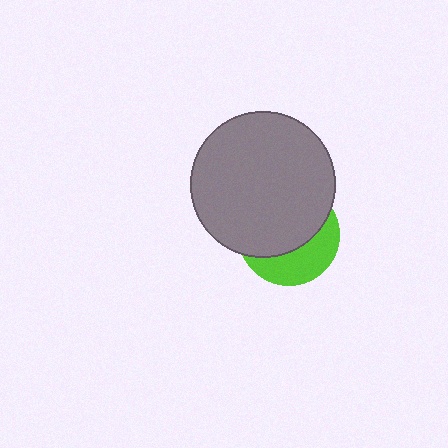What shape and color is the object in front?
The object in front is a gray circle.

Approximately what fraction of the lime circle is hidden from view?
Roughly 63% of the lime circle is hidden behind the gray circle.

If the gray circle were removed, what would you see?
You would see the complete lime circle.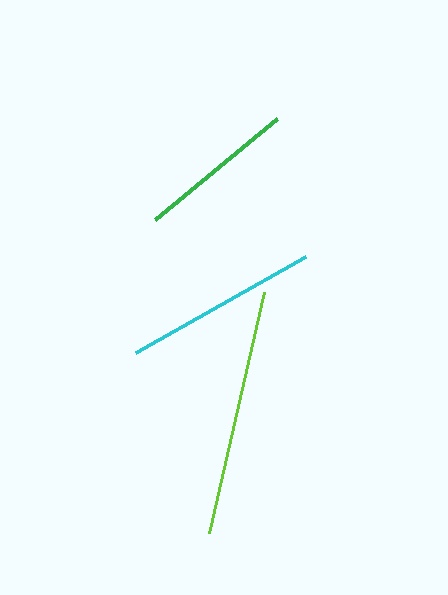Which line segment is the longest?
The lime line is the longest at approximately 247 pixels.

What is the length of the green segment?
The green segment is approximately 158 pixels long.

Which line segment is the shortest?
The green line is the shortest at approximately 158 pixels.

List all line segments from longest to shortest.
From longest to shortest: lime, cyan, green.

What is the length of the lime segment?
The lime segment is approximately 247 pixels long.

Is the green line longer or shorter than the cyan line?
The cyan line is longer than the green line.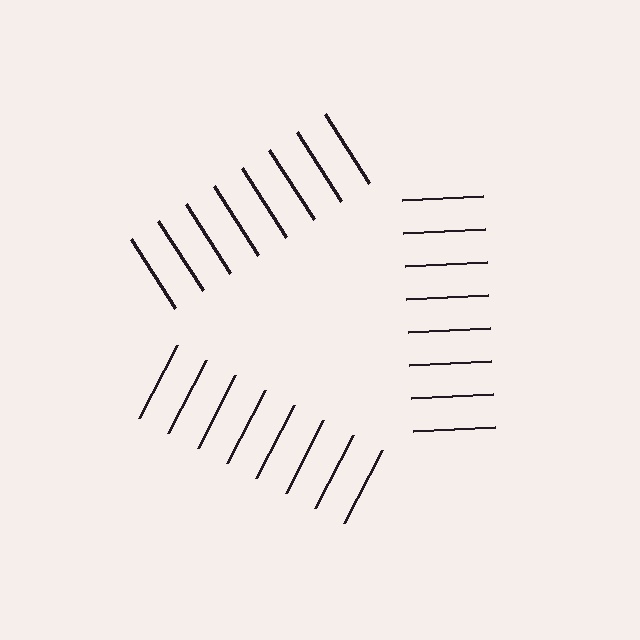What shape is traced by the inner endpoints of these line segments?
An illusory triangle — the line segments terminate on its edges but no continuous stroke is drawn.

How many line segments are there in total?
24 — 8 along each of the 3 edges.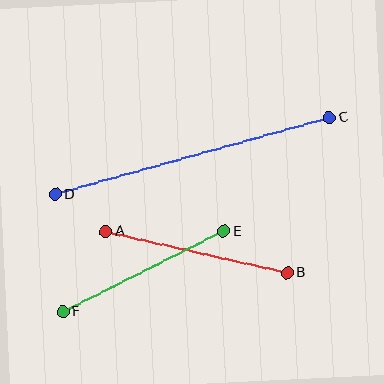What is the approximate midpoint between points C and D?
The midpoint is at approximately (192, 156) pixels.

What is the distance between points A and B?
The distance is approximately 186 pixels.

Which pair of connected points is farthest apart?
Points C and D are farthest apart.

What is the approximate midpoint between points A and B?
The midpoint is at approximately (196, 252) pixels.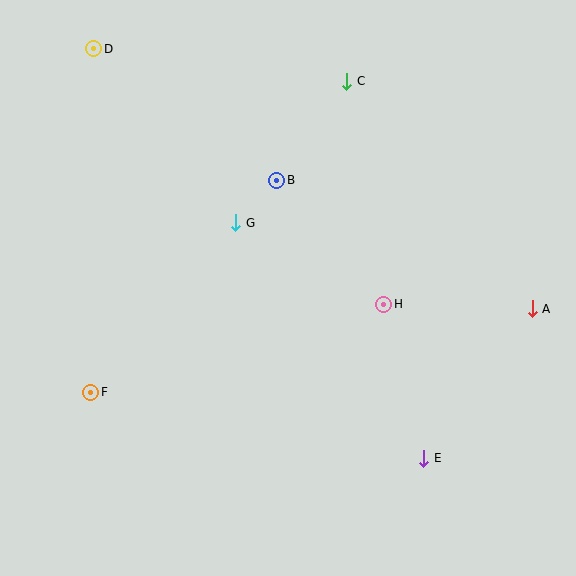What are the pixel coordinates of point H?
Point H is at (384, 304).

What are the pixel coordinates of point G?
Point G is at (236, 223).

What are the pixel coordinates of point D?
Point D is at (94, 49).